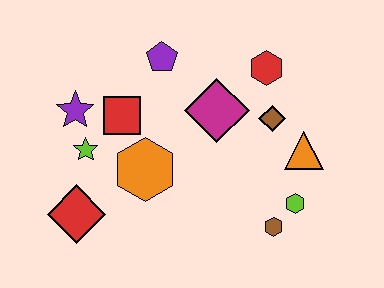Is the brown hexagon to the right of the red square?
Yes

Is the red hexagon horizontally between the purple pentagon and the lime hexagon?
Yes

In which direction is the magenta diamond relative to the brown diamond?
The magenta diamond is to the left of the brown diamond.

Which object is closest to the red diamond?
The lime star is closest to the red diamond.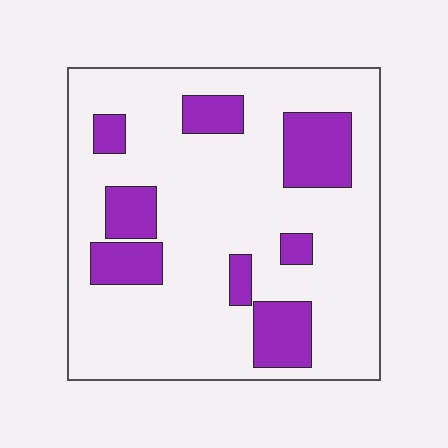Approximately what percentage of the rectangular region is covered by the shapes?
Approximately 20%.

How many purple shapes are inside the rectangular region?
8.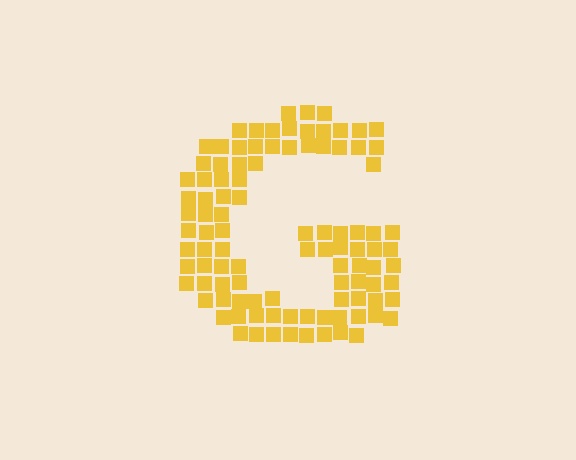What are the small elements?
The small elements are squares.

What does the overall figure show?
The overall figure shows the letter G.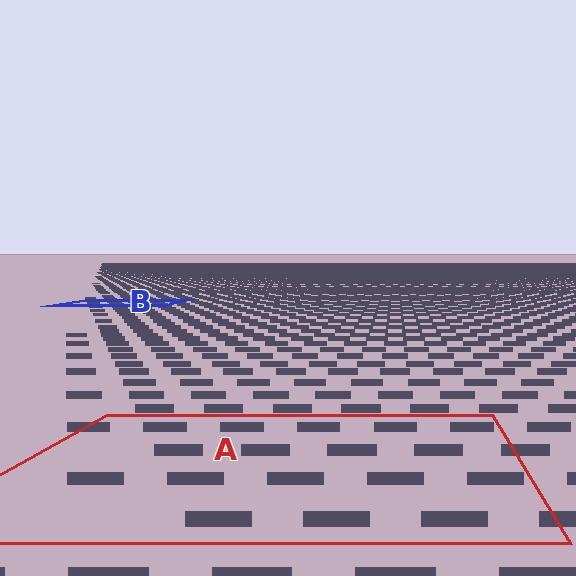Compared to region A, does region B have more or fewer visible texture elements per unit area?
Region B has more texture elements per unit area — they are packed more densely because it is farther away.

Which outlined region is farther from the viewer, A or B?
Region B is farther from the viewer — the texture elements inside it appear smaller and more densely packed.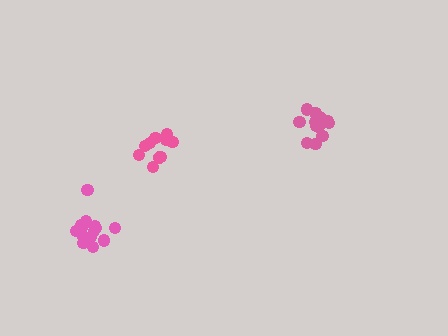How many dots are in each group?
Group 1: 16 dots, Group 2: 14 dots, Group 3: 11 dots (41 total).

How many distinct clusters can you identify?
There are 3 distinct clusters.